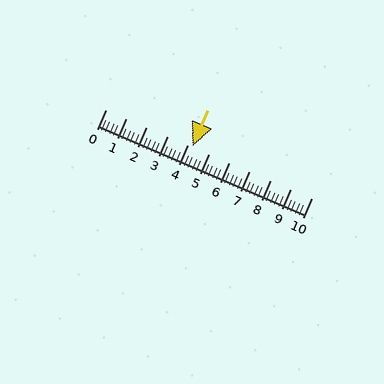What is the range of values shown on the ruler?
The ruler shows values from 0 to 10.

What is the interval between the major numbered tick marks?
The major tick marks are spaced 1 units apart.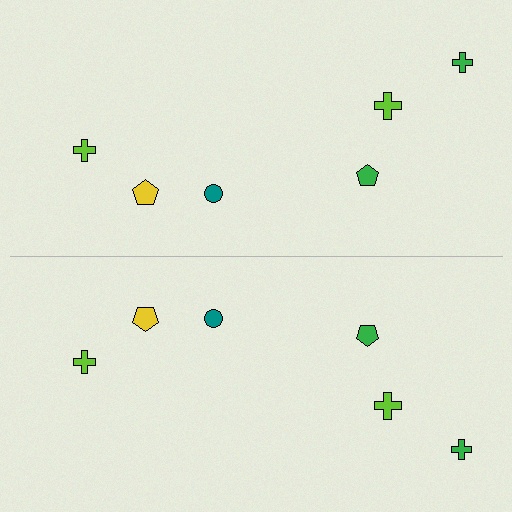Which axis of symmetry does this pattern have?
The pattern has a horizontal axis of symmetry running through the center of the image.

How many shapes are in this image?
There are 12 shapes in this image.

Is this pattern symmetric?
Yes, this pattern has bilateral (reflection) symmetry.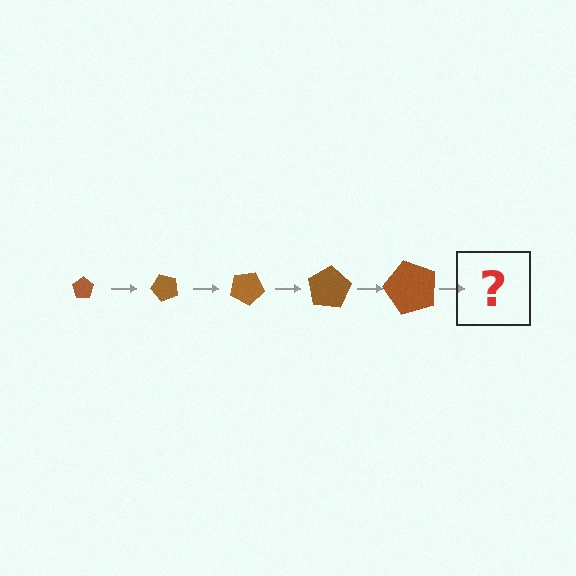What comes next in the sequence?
The next element should be a pentagon, larger than the previous one and rotated 250 degrees from the start.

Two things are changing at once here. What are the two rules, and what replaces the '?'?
The two rules are that the pentagon grows larger each step and it rotates 50 degrees each step. The '?' should be a pentagon, larger than the previous one and rotated 250 degrees from the start.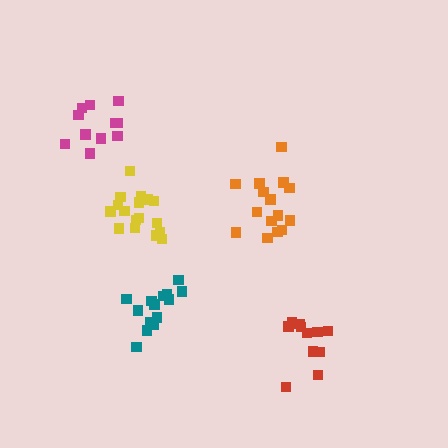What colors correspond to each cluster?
The clusters are colored: yellow, orange, magenta, red, teal.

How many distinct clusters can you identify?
There are 5 distinct clusters.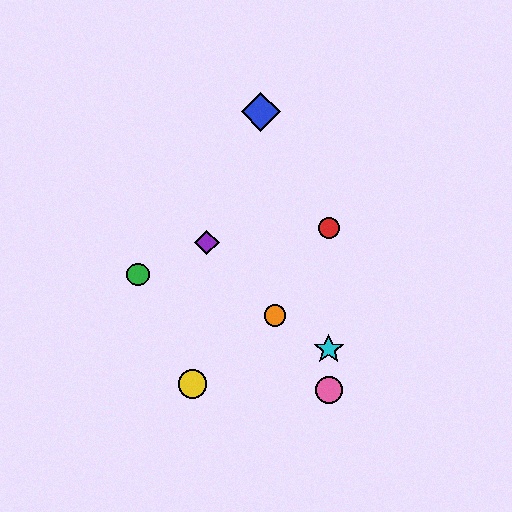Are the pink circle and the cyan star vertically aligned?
Yes, both are at x≈329.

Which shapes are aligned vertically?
The red circle, the cyan star, the pink circle are aligned vertically.